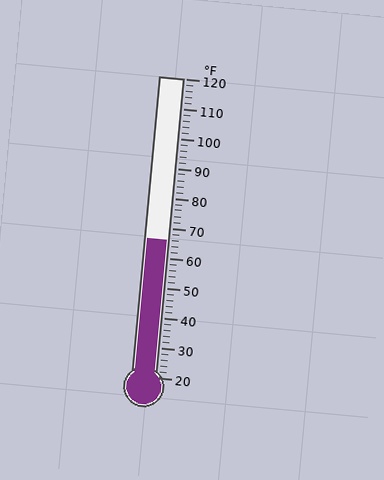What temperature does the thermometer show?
The thermometer shows approximately 66°F.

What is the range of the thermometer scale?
The thermometer scale ranges from 20°F to 120°F.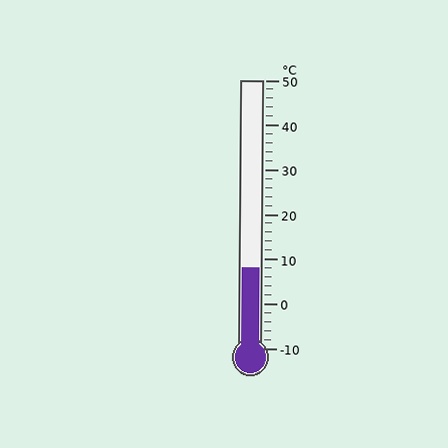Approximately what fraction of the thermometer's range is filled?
The thermometer is filled to approximately 30% of its range.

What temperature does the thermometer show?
The thermometer shows approximately 8°C.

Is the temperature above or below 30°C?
The temperature is below 30°C.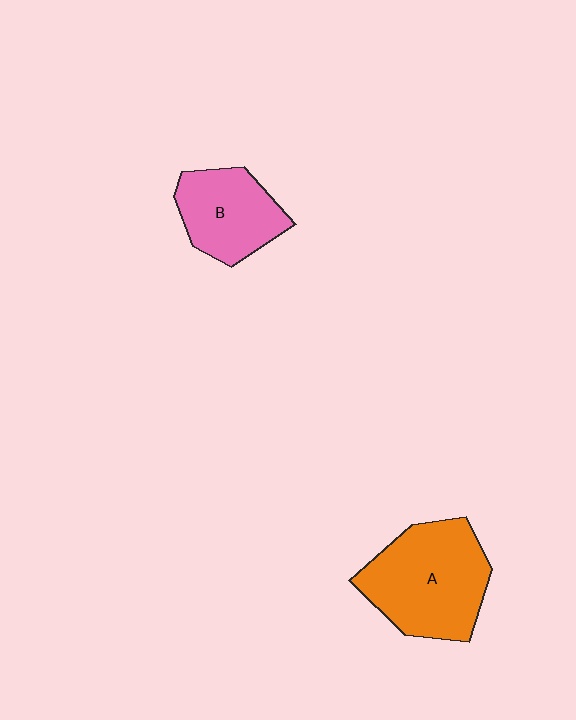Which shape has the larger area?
Shape A (orange).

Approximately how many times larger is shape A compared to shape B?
Approximately 1.5 times.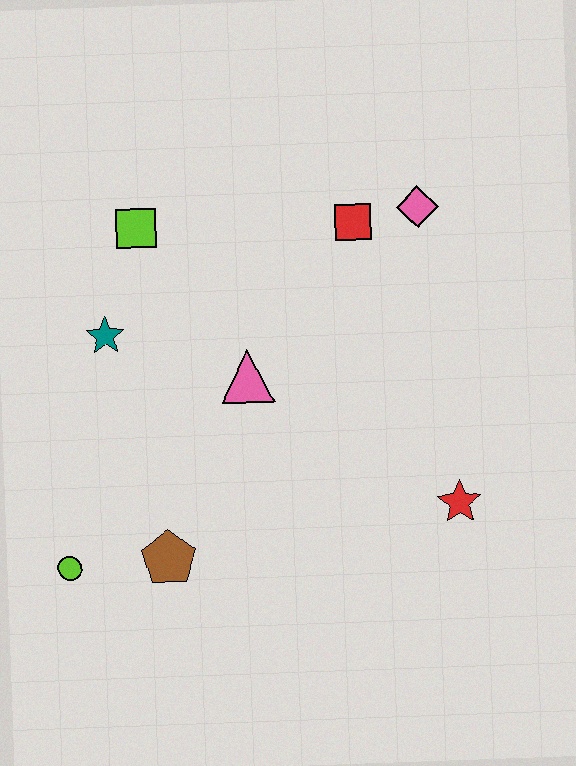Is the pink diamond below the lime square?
No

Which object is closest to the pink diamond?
The red square is closest to the pink diamond.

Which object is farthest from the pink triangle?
The lime circle is farthest from the pink triangle.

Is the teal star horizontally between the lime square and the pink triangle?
No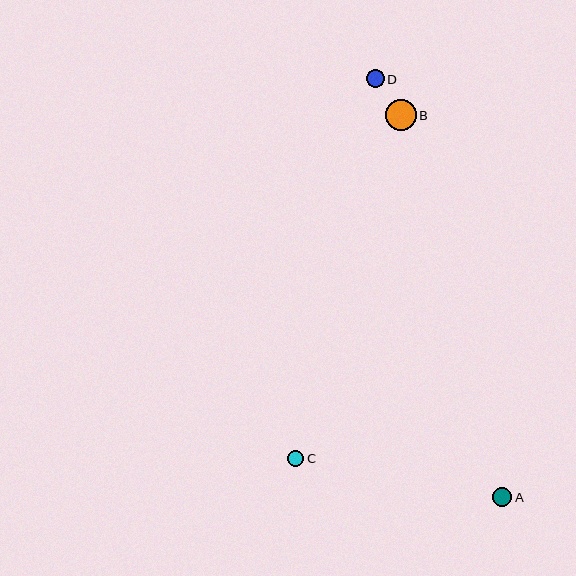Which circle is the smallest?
Circle C is the smallest with a size of approximately 16 pixels.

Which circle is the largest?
Circle B is the largest with a size of approximately 31 pixels.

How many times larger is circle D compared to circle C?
Circle D is approximately 1.1 times the size of circle C.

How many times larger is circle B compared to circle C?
Circle B is approximately 1.9 times the size of circle C.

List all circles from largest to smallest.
From largest to smallest: B, A, D, C.